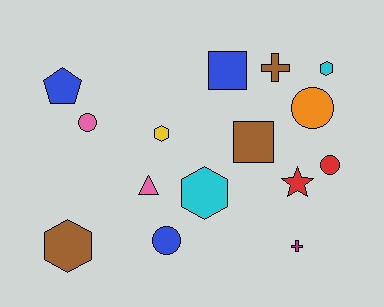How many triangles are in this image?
There is 1 triangle.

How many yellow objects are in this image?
There is 1 yellow object.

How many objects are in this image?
There are 15 objects.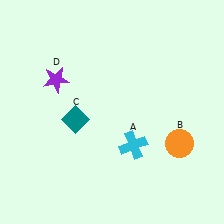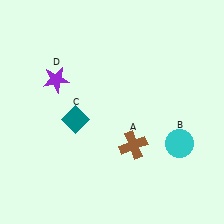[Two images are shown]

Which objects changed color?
A changed from cyan to brown. B changed from orange to cyan.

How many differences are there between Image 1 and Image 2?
There are 2 differences between the two images.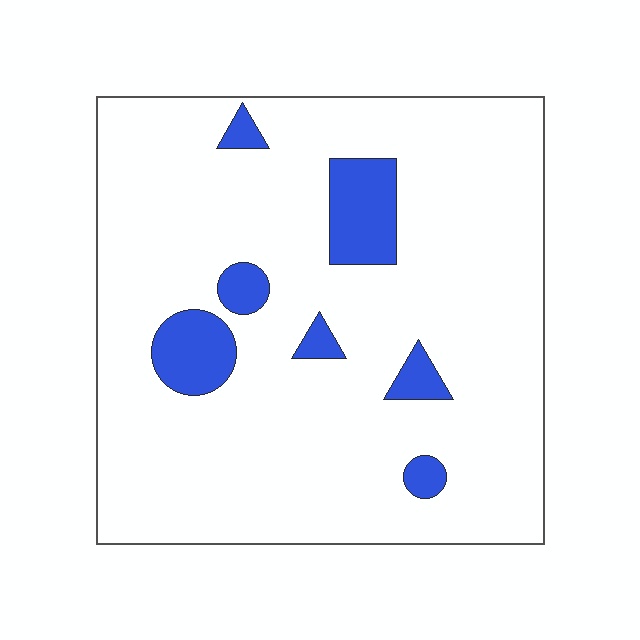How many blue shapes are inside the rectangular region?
7.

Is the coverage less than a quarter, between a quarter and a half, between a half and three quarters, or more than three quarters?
Less than a quarter.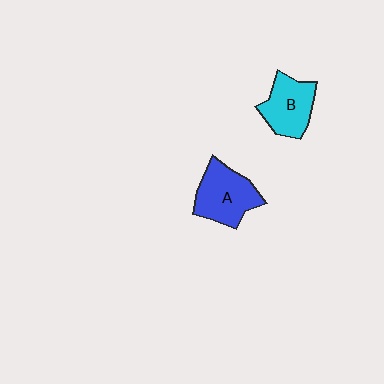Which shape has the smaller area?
Shape B (cyan).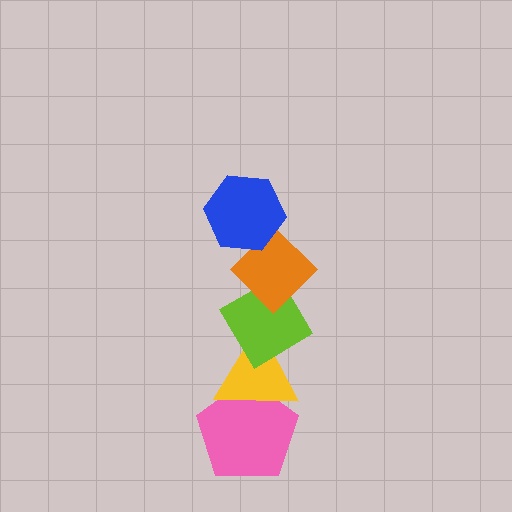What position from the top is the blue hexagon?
The blue hexagon is 1st from the top.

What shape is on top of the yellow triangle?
The lime diamond is on top of the yellow triangle.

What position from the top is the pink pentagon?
The pink pentagon is 5th from the top.